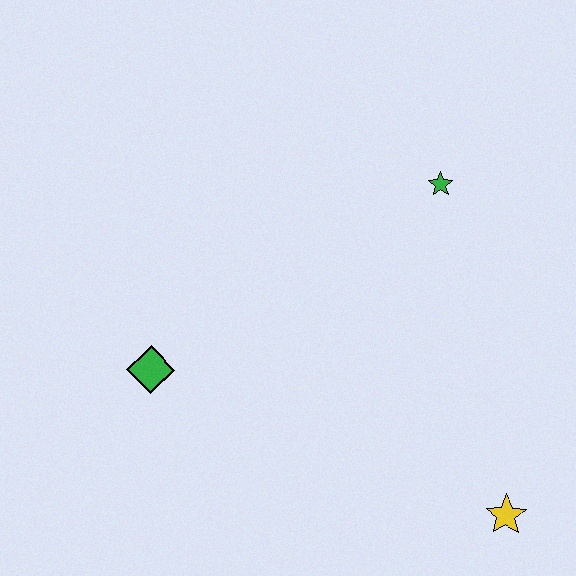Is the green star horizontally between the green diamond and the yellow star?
Yes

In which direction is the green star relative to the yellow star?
The green star is above the yellow star.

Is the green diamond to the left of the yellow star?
Yes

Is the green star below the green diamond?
No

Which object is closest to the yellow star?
The green star is closest to the yellow star.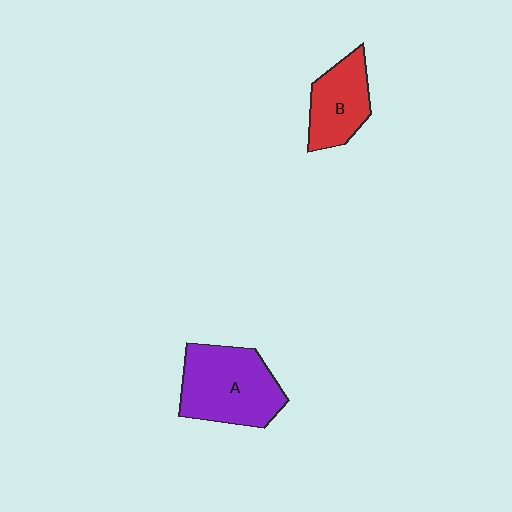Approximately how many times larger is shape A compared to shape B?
Approximately 1.5 times.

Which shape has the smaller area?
Shape B (red).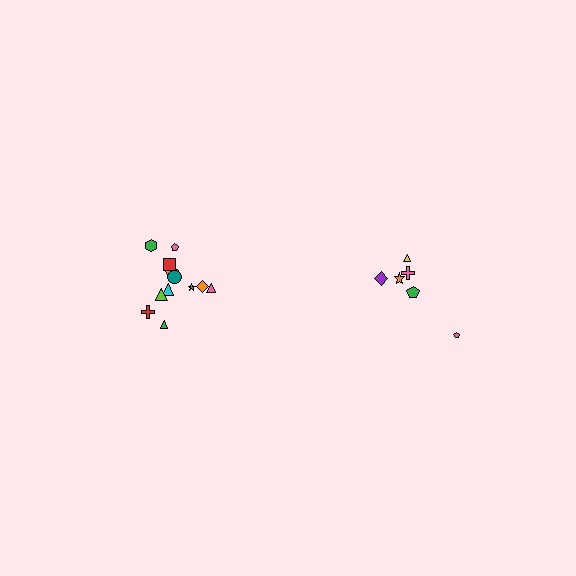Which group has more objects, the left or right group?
The left group.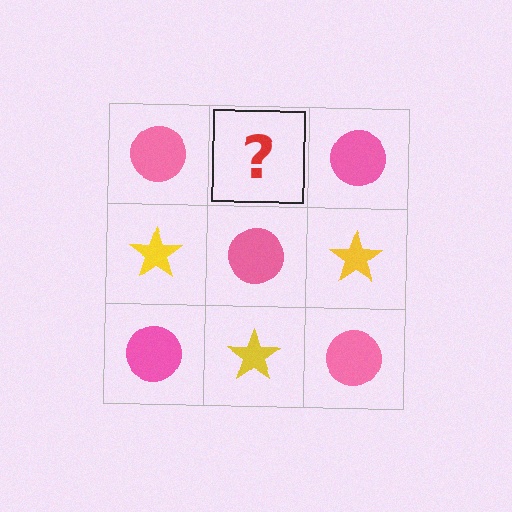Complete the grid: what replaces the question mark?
The question mark should be replaced with a yellow star.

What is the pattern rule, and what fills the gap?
The rule is that it alternates pink circle and yellow star in a checkerboard pattern. The gap should be filled with a yellow star.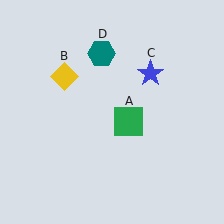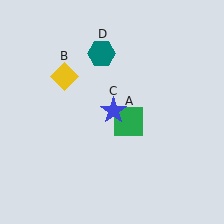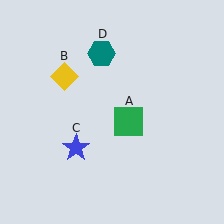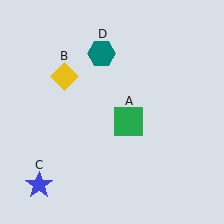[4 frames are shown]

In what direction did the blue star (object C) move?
The blue star (object C) moved down and to the left.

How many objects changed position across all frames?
1 object changed position: blue star (object C).